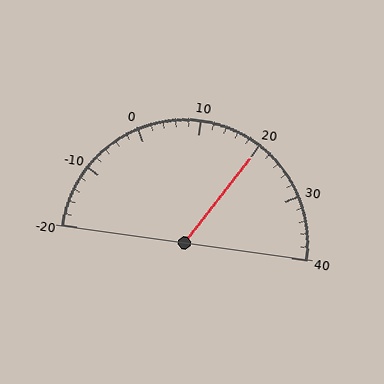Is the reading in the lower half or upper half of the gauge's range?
The reading is in the upper half of the range (-20 to 40).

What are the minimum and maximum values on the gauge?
The gauge ranges from -20 to 40.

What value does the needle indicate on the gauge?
The needle indicates approximately 20.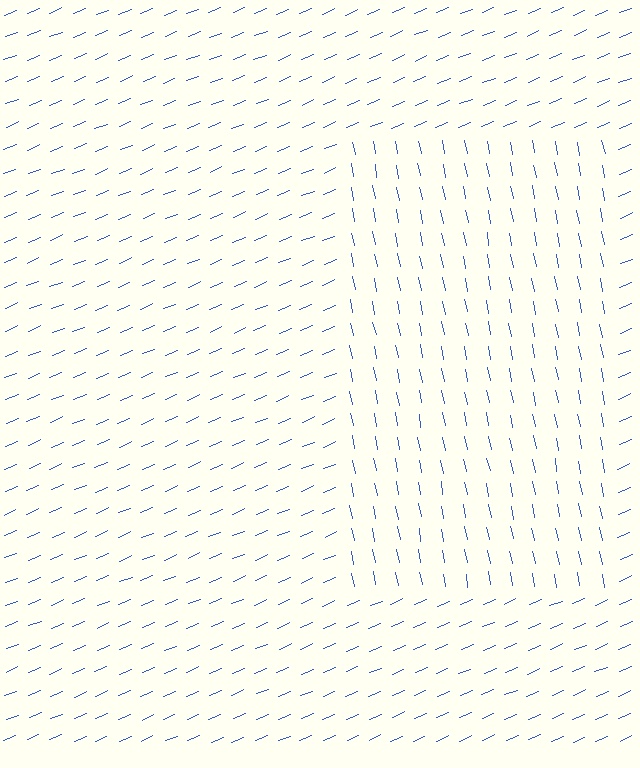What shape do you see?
I see a rectangle.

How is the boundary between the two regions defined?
The boundary is defined purely by a change in line orientation (approximately 78 degrees difference). All lines are the same color and thickness.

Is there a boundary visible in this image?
Yes, there is a texture boundary formed by a change in line orientation.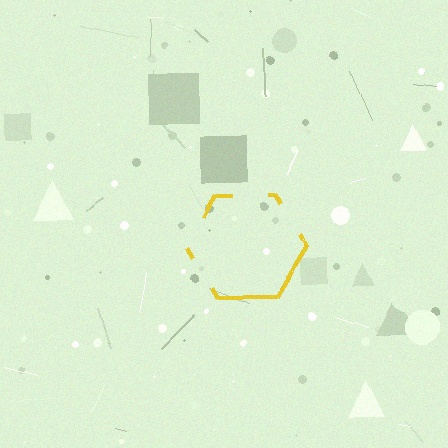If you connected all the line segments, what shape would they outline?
They would outline a hexagon.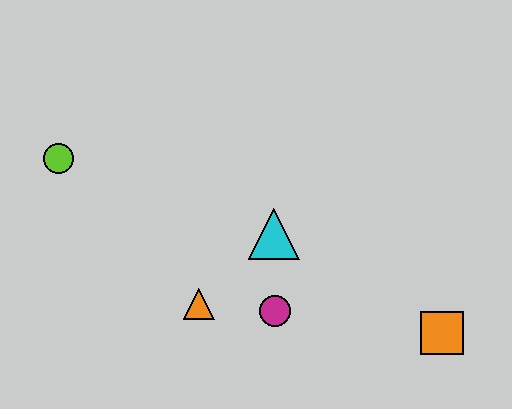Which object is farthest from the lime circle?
The orange square is farthest from the lime circle.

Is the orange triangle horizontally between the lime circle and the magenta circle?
Yes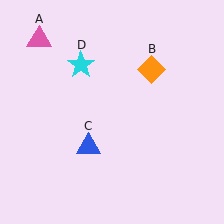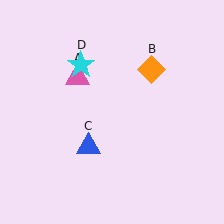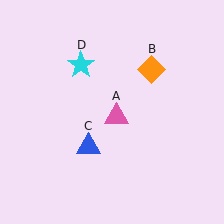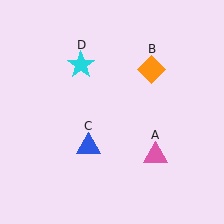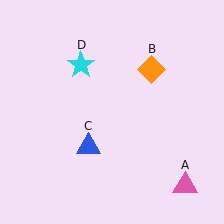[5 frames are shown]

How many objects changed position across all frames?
1 object changed position: pink triangle (object A).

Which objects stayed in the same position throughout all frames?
Orange diamond (object B) and blue triangle (object C) and cyan star (object D) remained stationary.